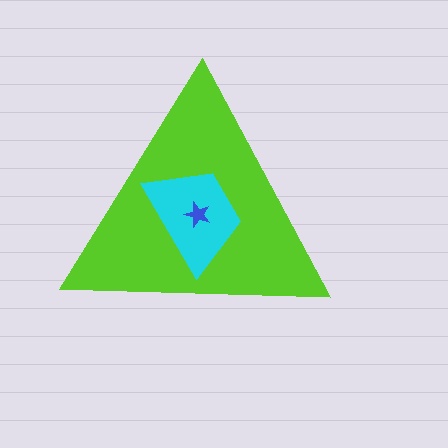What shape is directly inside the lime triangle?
The cyan trapezoid.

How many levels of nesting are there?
3.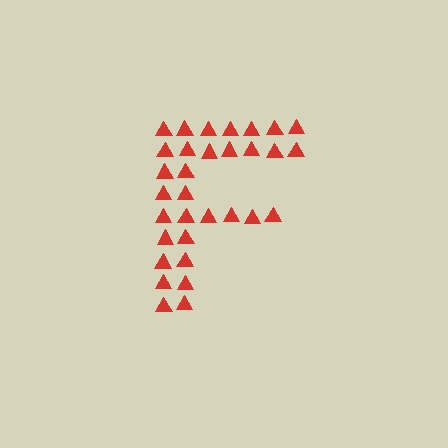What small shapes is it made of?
It is made of small triangles.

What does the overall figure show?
The overall figure shows the letter F.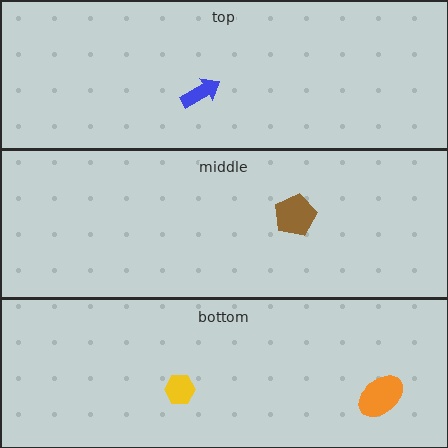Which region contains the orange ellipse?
The bottom region.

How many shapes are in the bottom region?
2.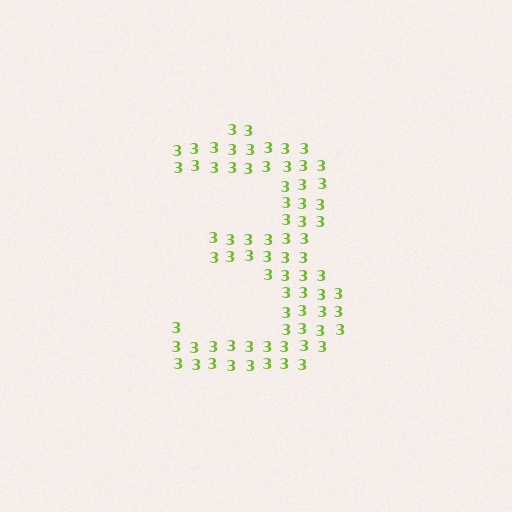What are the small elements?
The small elements are digit 3's.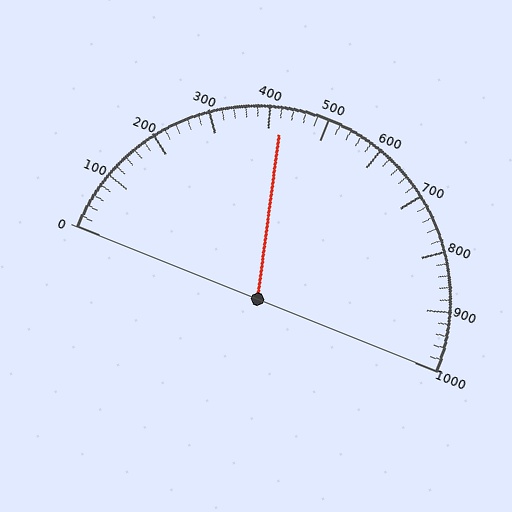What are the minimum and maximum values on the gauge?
The gauge ranges from 0 to 1000.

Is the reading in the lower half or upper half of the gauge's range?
The reading is in the lower half of the range (0 to 1000).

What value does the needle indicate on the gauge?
The needle indicates approximately 420.